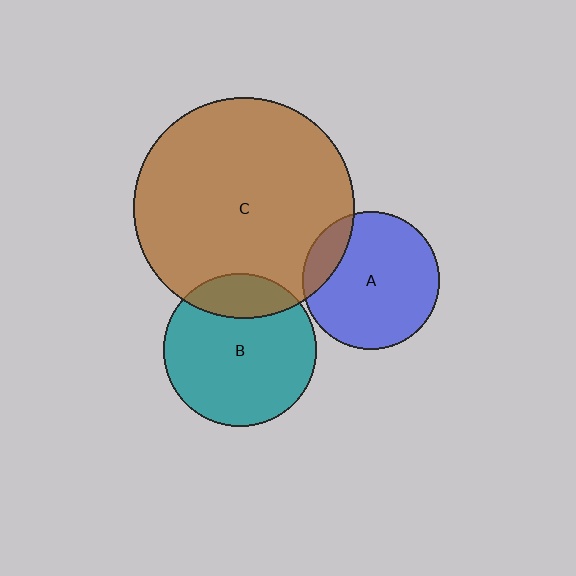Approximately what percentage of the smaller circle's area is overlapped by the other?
Approximately 15%.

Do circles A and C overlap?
Yes.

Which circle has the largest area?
Circle C (brown).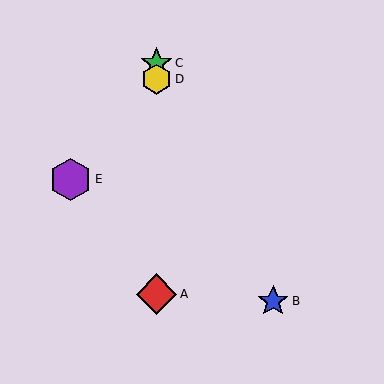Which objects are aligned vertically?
Objects A, C, D are aligned vertically.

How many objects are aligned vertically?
3 objects (A, C, D) are aligned vertically.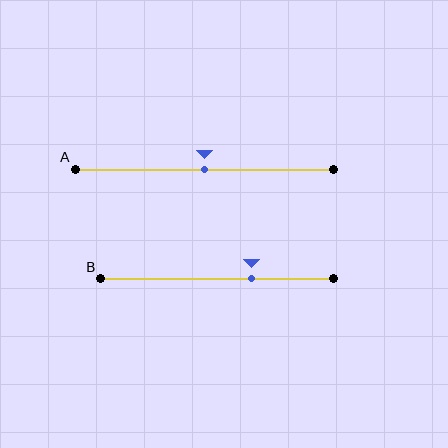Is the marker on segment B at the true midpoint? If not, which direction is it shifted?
No, the marker on segment B is shifted to the right by about 15% of the segment length.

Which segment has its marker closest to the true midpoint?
Segment A has its marker closest to the true midpoint.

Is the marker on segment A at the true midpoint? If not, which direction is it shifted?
Yes, the marker on segment A is at the true midpoint.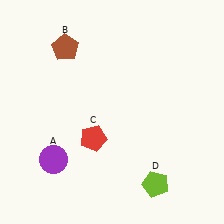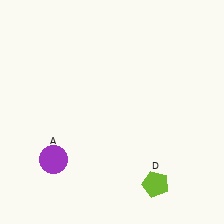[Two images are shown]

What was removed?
The brown pentagon (B), the red pentagon (C) were removed in Image 2.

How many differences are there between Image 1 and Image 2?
There are 2 differences between the two images.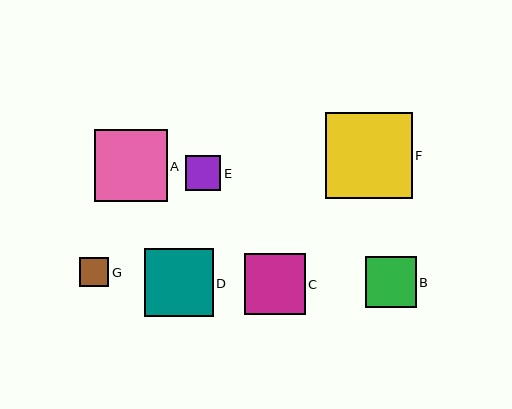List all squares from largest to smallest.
From largest to smallest: F, A, D, C, B, E, G.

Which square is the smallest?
Square G is the smallest with a size of approximately 29 pixels.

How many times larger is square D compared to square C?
Square D is approximately 1.1 times the size of square C.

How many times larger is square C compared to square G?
Square C is approximately 2.0 times the size of square G.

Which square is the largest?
Square F is the largest with a size of approximately 87 pixels.